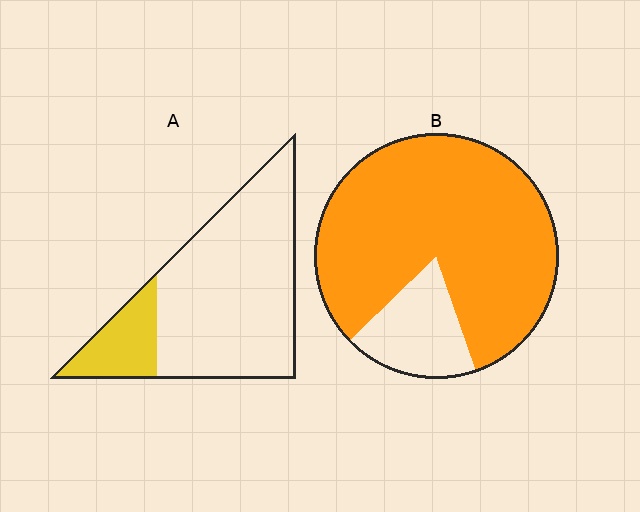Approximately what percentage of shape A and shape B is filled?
A is approximately 20% and B is approximately 80%.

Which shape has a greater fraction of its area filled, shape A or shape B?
Shape B.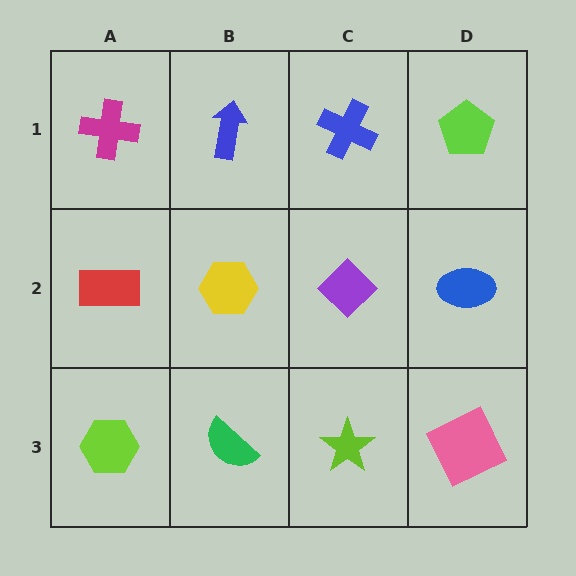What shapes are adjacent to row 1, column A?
A red rectangle (row 2, column A), a blue arrow (row 1, column B).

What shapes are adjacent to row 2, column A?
A magenta cross (row 1, column A), a lime hexagon (row 3, column A), a yellow hexagon (row 2, column B).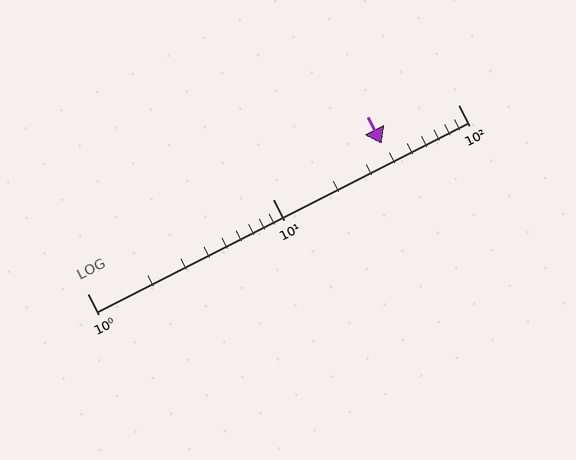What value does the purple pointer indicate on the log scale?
The pointer indicates approximately 39.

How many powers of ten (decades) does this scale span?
The scale spans 2 decades, from 1 to 100.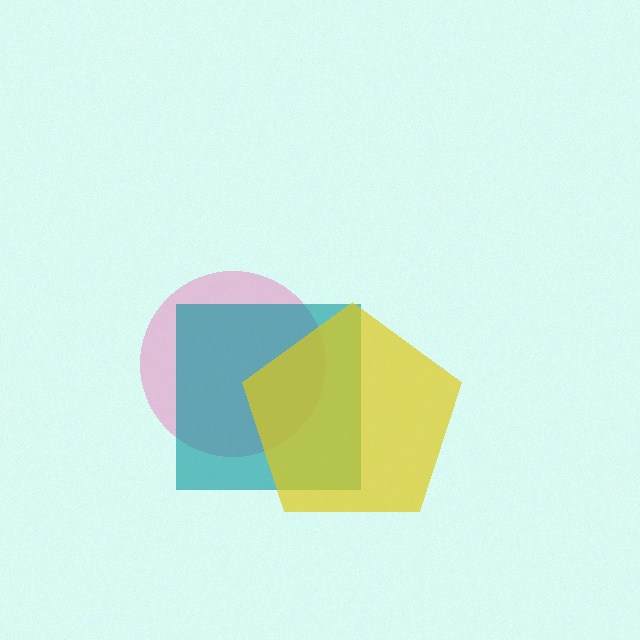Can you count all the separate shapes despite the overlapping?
Yes, there are 3 separate shapes.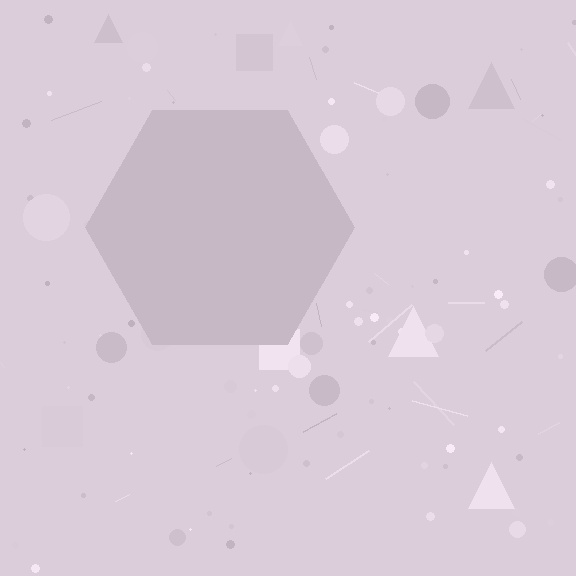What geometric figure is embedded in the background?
A hexagon is embedded in the background.